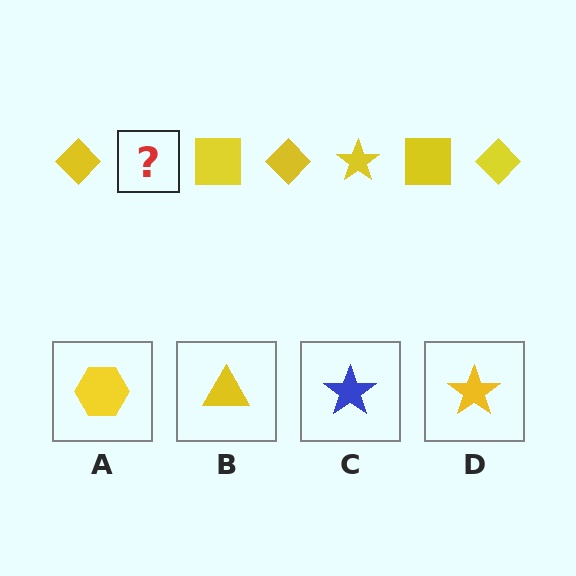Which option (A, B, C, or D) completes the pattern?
D.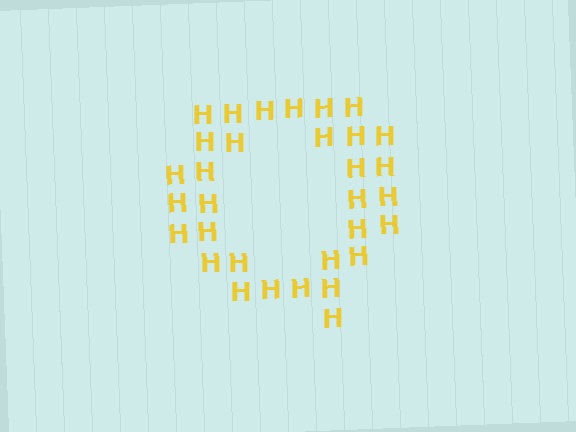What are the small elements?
The small elements are letter H's.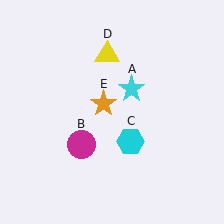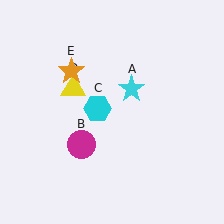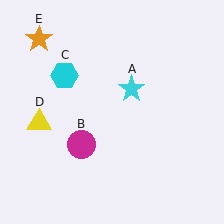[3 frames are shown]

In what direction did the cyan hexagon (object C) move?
The cyan hexagon (object C) moved up and to the left.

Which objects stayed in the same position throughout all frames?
Cyan star (object A) and magenta circle (object B) remained stationary.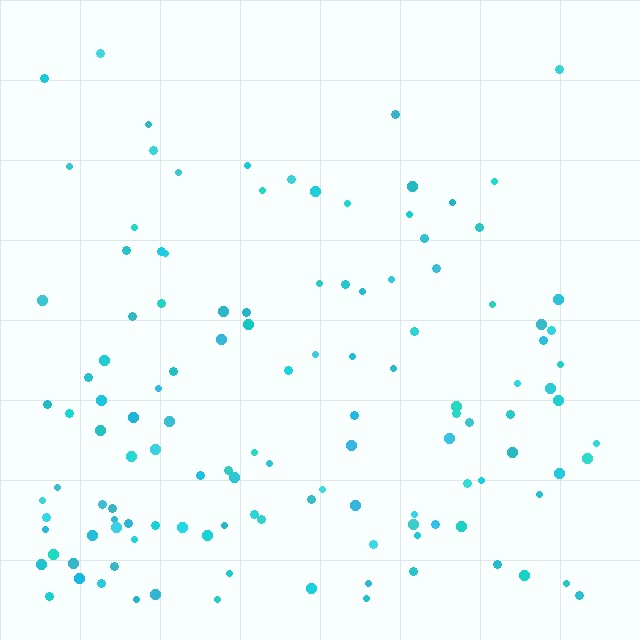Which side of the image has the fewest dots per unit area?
The top.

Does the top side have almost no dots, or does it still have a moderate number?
Still a moderate number, just noticeably fewer than the bottom.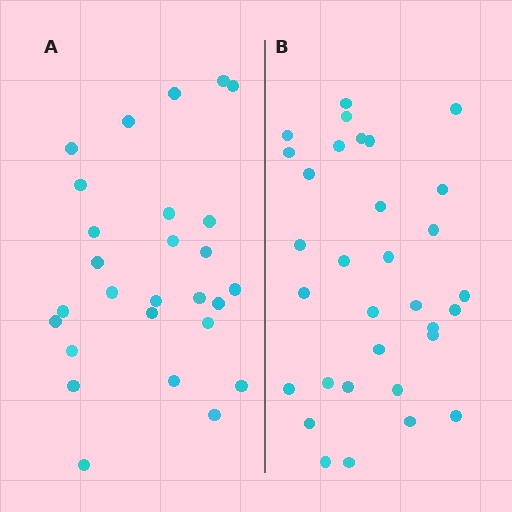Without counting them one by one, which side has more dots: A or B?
Region B (the right region) has more dots.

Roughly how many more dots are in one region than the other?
Region B has about 5 more dots than region A.